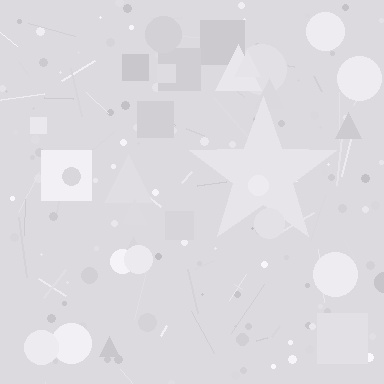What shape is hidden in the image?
A star is hidden in the image.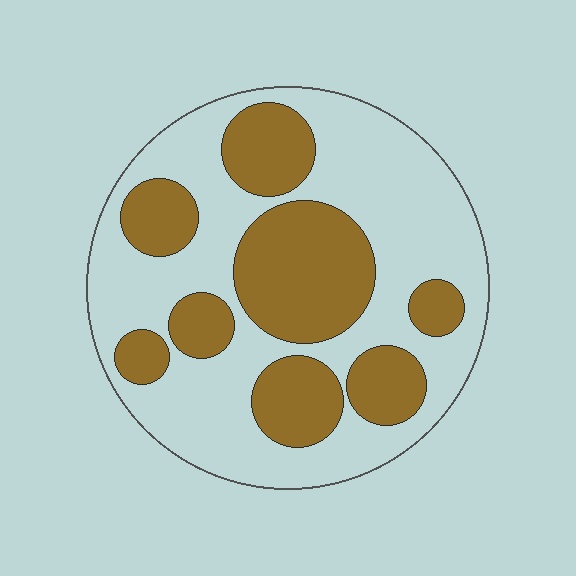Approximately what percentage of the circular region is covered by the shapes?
Approximately 40%.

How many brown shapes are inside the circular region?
8.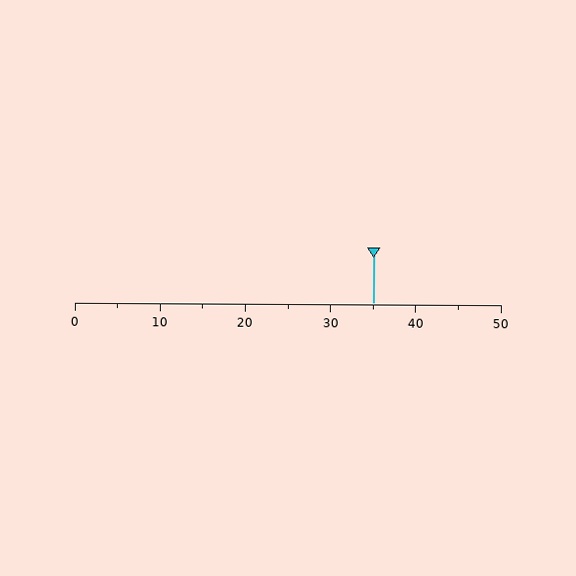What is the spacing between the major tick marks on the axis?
The major ticks are spaced 10 apart.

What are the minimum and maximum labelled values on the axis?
The axis runs from 0 to 50.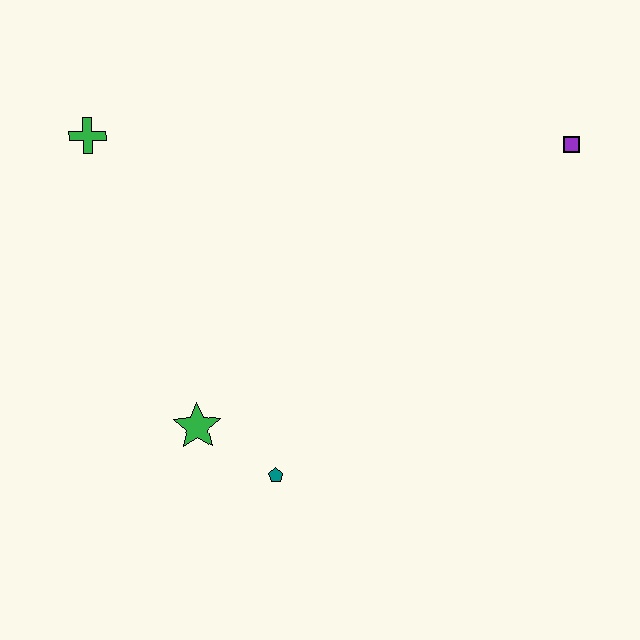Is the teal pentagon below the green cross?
Yes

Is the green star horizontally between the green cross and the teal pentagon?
Yes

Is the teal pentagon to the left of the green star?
No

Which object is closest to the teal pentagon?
The green star is closest to the teal pentagon.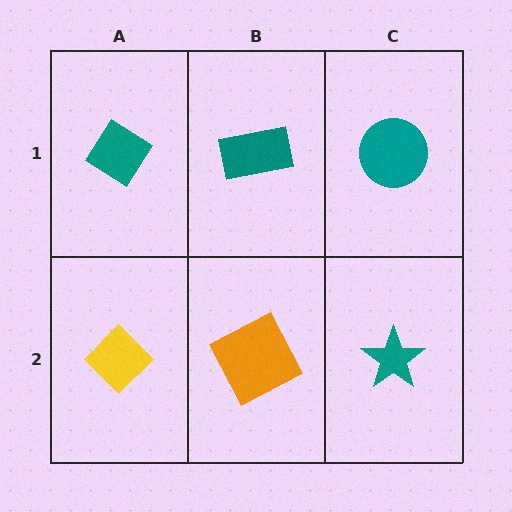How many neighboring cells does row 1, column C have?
2.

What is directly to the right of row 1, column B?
A teal circle.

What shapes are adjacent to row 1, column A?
A yellow diamond (row 2, column A), a teal rectangle (row 1, column B).